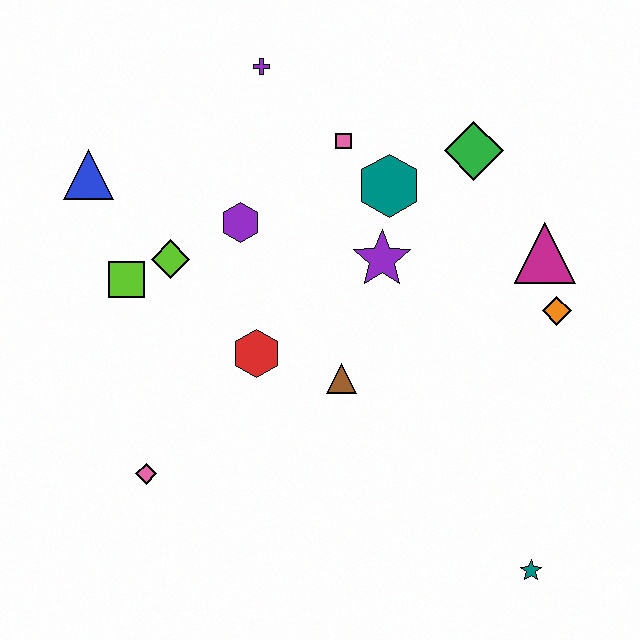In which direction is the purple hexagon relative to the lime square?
The purple hexagon is to the right of the lime square.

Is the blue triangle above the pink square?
No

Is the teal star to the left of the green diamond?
No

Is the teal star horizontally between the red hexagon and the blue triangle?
No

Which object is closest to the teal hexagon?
The pink square is closest to the teal hexagon.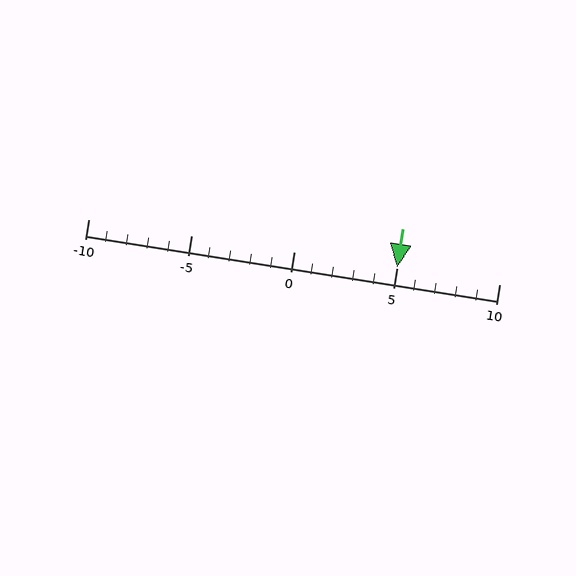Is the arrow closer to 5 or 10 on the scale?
The arrow is closer to 5.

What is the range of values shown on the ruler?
The ruler shows values from -10 to 10.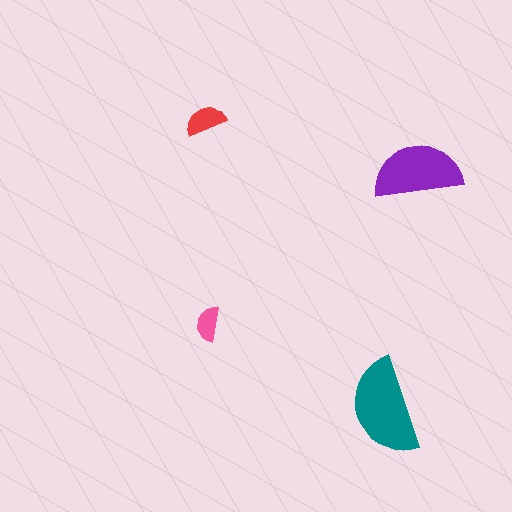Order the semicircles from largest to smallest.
the teal one, the purple one, the red one, the pink one.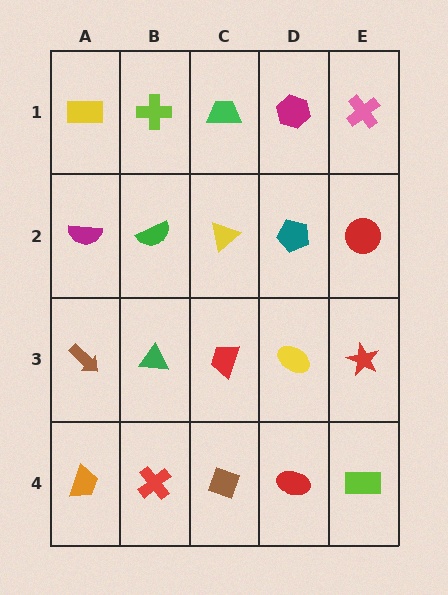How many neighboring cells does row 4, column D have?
3.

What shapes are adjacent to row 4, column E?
A red star (row 3, column E), a red ellipse (row 4, column D).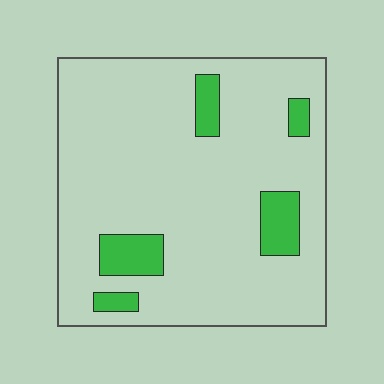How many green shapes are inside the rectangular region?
5.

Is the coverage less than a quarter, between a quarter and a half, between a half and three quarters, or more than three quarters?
Less than a quarter.